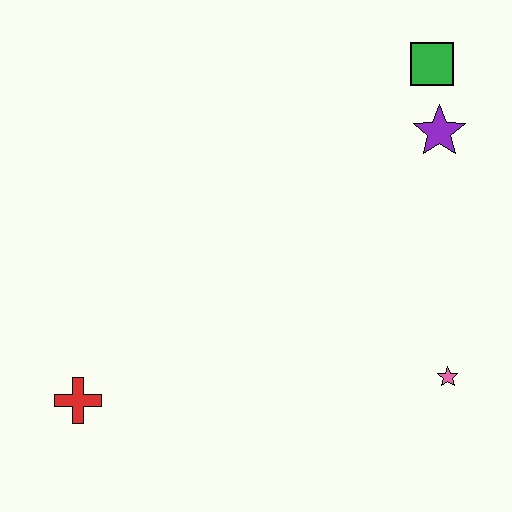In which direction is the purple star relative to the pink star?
The purple star is above the pink star.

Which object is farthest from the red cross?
The green square is farthest from the red cross.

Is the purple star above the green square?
No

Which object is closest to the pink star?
The purple star is closest to the pink star.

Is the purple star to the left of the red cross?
No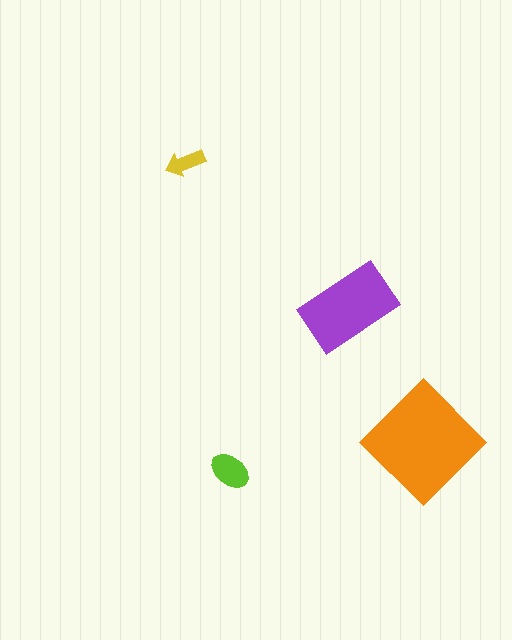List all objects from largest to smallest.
The orange diamond, the purple rectangle, the lime ellipse, the yellow arrow.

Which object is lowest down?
The lime ellipse is bottommost.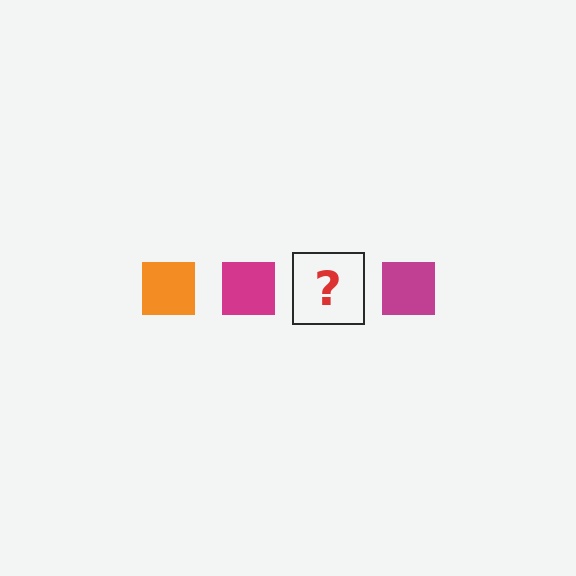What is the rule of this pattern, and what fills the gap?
The rule is that the pattern cycles through orange, magenta squares. The gap should be filled with an orange square.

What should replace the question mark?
The question mark should be replaced with an orange square.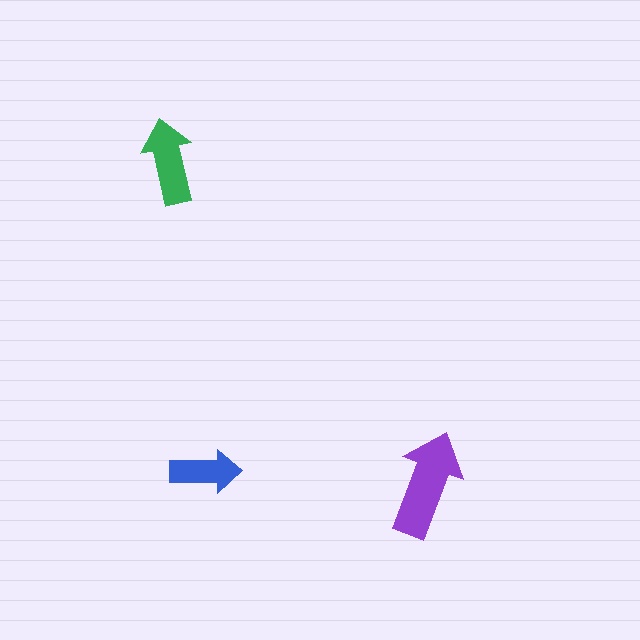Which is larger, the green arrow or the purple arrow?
The purple one.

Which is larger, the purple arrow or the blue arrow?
The purple one.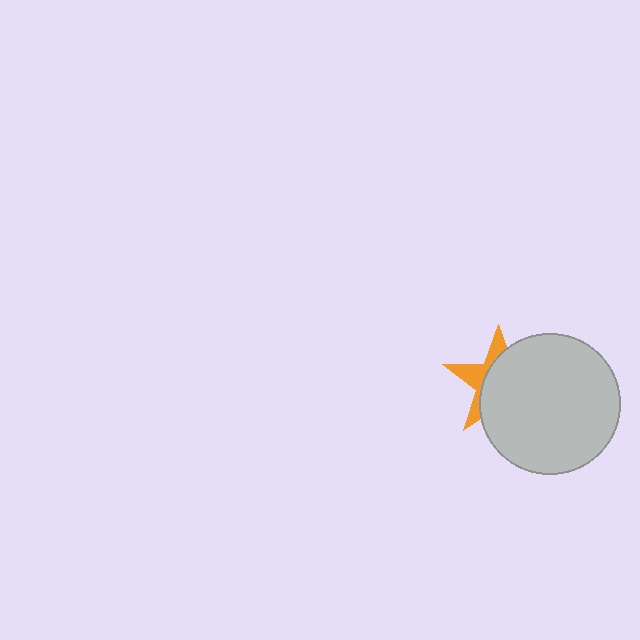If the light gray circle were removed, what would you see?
You would see the complete orange star.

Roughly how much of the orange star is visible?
A small part of it is visible (roughly 34%).